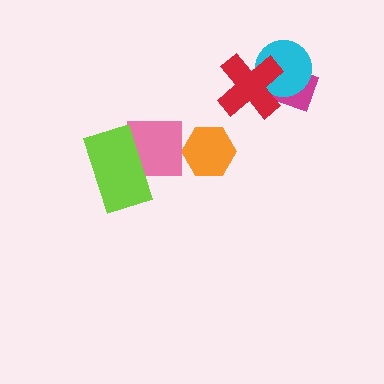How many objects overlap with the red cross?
2 objects overlap with the red cross.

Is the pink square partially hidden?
Yes, it is partially covered by another shape.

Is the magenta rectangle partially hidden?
Yes, it is partially covered by another shape.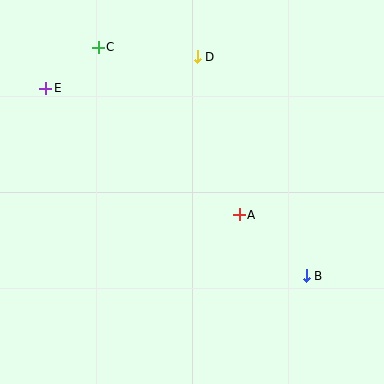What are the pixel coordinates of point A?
Point A is at (239, 215).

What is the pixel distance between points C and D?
The distance between C and D is 99 pixels.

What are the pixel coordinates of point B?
Point B is at (306, 276).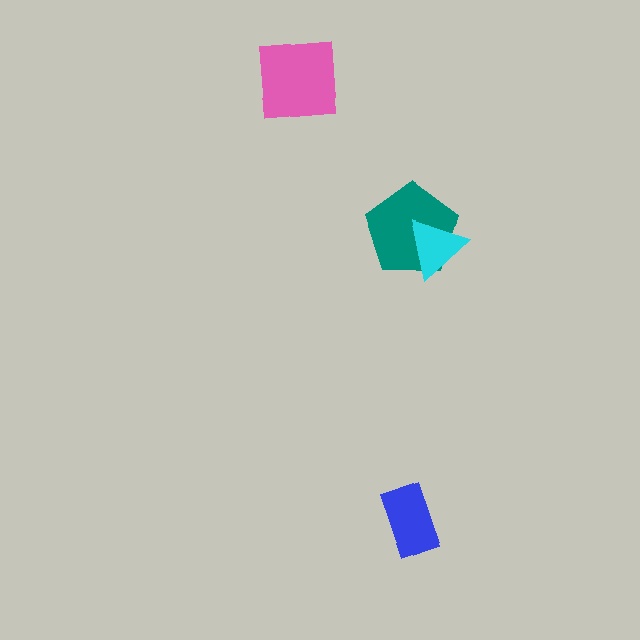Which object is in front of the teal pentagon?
The cyan triangle is in front of the teal pentagon.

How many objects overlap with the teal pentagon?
1 object overlaps with the teal pentagon.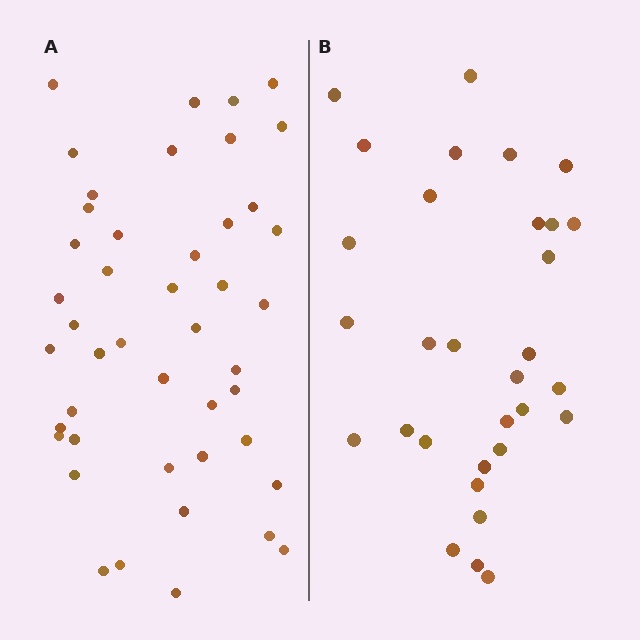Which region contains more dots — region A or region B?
Region A (the left region) has more dots.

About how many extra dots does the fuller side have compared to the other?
Region A has approximately 15 more dots than region B.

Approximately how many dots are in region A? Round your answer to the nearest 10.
About 40 dots. (The exact count is 45, which rounds to 40.)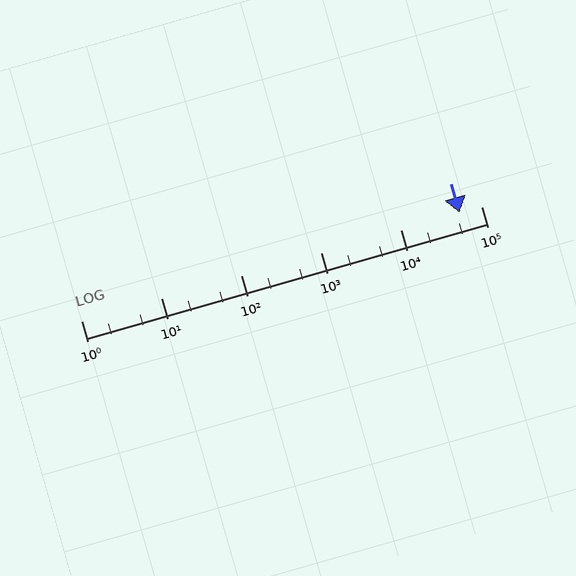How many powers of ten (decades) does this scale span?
The scale spans 5 decades, from 1 to 100000.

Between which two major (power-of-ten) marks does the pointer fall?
The pointer is between 10000 and 100000.